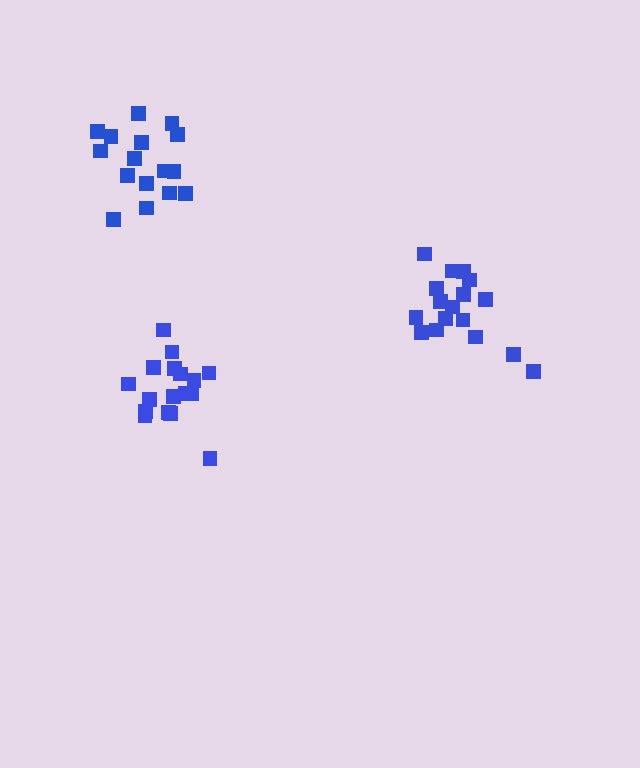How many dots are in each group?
Group 1: 16 dots, Group 2: 17 dots, Group 3: 17 dots (50 total).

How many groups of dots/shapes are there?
There are 3 groups.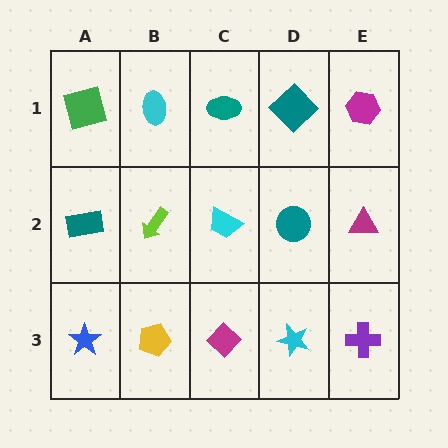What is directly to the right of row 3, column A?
A yellow pentagon.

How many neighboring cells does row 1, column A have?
2.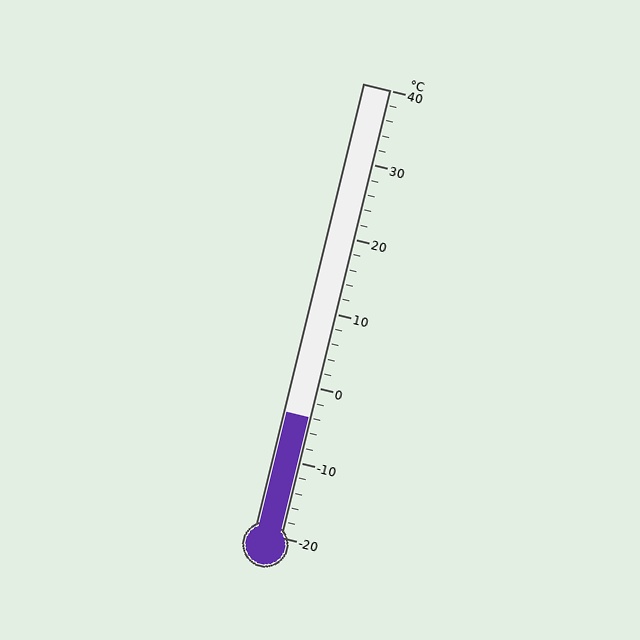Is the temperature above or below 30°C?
The temperature is below 30°C.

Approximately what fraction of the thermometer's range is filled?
The thermometer is filled to approximately 25% of its range.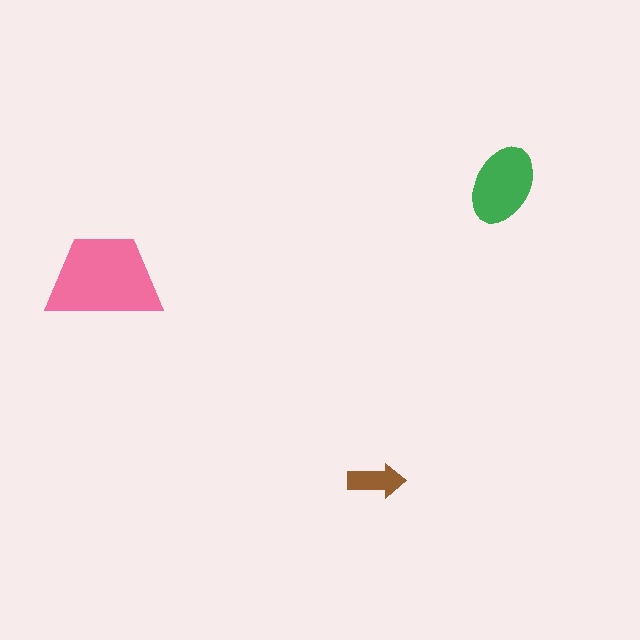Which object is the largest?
The pink trapezoid.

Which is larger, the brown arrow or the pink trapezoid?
The pink trapezoid.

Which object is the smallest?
The brown arrow.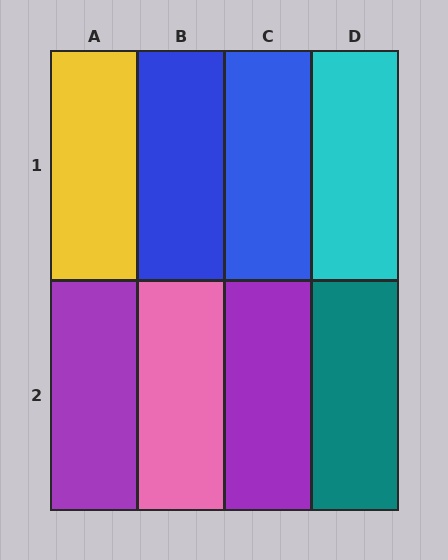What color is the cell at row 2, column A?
Purple.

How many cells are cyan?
1 cell is cyan.